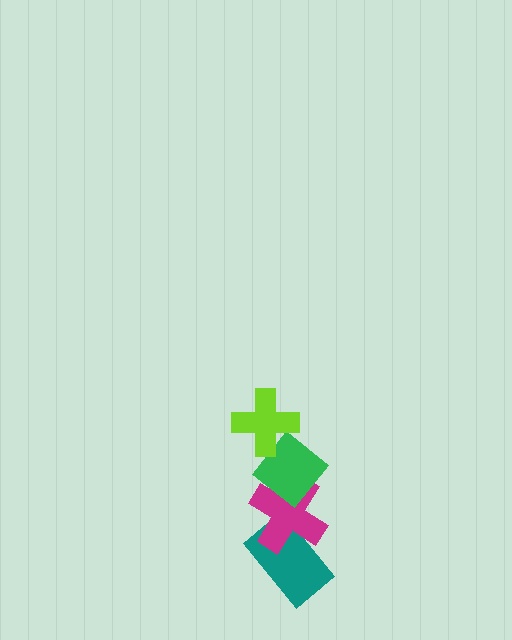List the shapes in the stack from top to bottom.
From top to bottom: the lime cross, the green diamond, the magenta cross, the teal rectangle.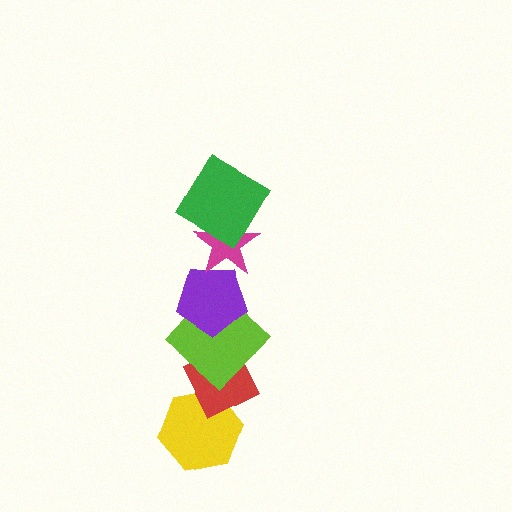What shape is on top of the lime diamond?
The purple pentagon is on top of the lime diamond.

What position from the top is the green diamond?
The green diamond is 1st from the top.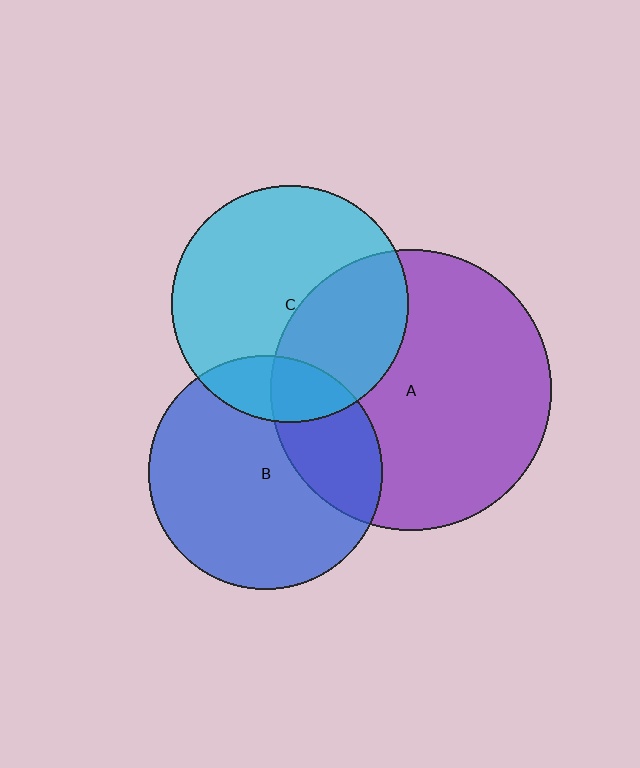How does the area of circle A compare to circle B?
Approximately 1.4 times.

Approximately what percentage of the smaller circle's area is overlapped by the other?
Approximately 35%.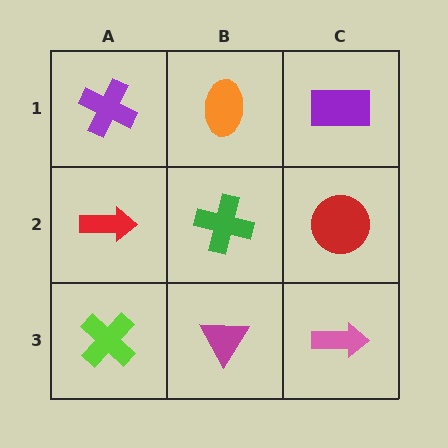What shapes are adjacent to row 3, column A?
A red arrow (row 2, column A), a magenta triangle (row 3, column B).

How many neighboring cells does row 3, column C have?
2.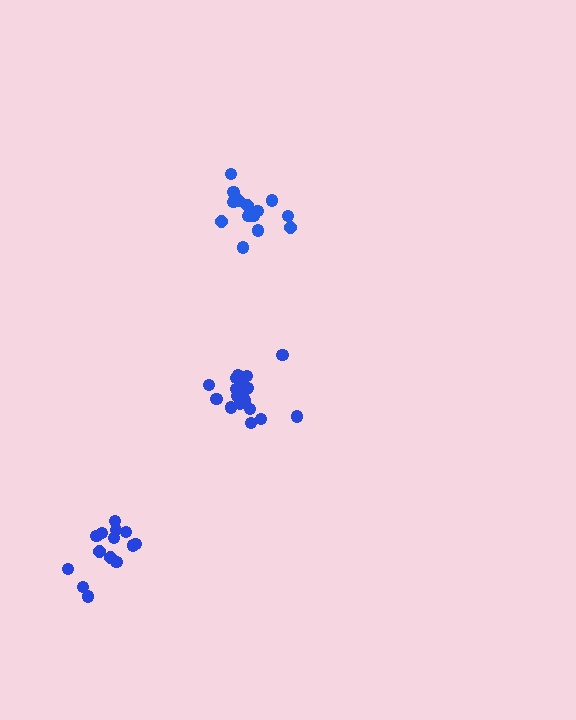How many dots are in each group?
Group 1: 15 dots, Group 2: 19 dots, Group 3: 14 dots (48 total).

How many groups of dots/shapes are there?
There are 3 groups.